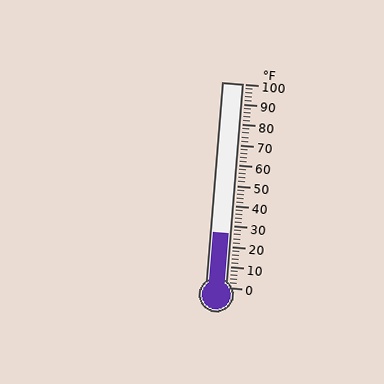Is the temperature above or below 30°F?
The temperature is below 30°F.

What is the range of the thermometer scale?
The thermometer scale ranges from 0°F to 100°F.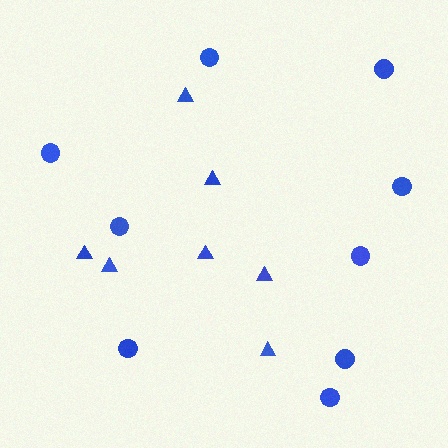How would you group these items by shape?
There are 2 groups: one group of triangles (7) and one group of circles (9).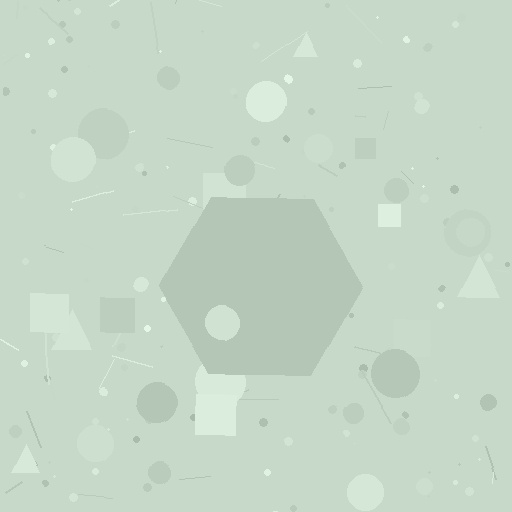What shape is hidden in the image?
A hexagon is hidden in the image.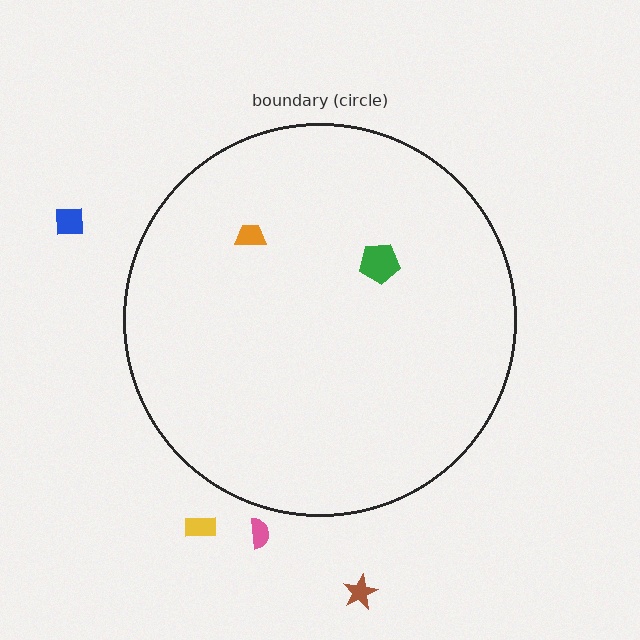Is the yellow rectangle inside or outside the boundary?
Outside.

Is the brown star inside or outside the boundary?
Outside.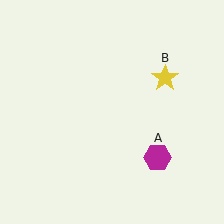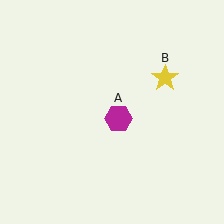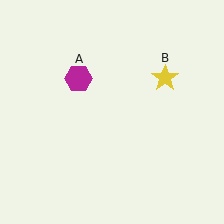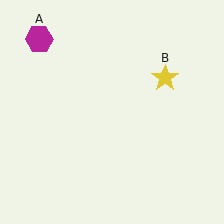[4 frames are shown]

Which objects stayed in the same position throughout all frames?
Yellow star (object B) remained stationary.